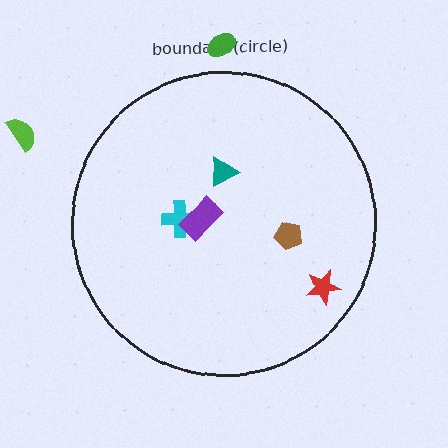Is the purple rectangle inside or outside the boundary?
Inside.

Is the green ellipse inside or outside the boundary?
Outside.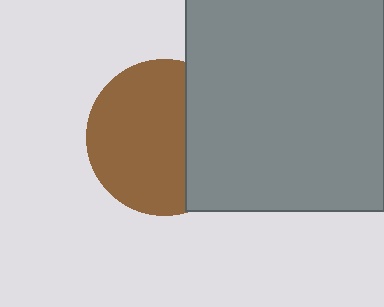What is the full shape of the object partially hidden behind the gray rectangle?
The partially hidden object is a brown circle.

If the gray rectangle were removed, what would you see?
You would see the complete brown circle.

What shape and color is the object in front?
The object in front is a gray rectangle.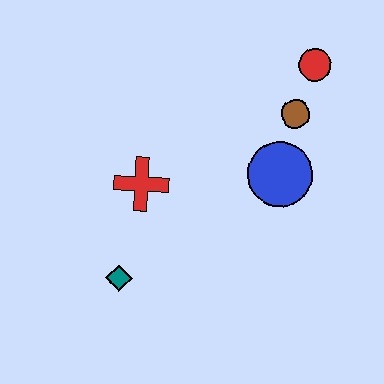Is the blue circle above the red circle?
No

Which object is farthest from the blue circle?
The teal diamond is farthest from the blue circle.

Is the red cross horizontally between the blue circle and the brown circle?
No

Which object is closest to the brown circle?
The red circle is closest to the brown circle.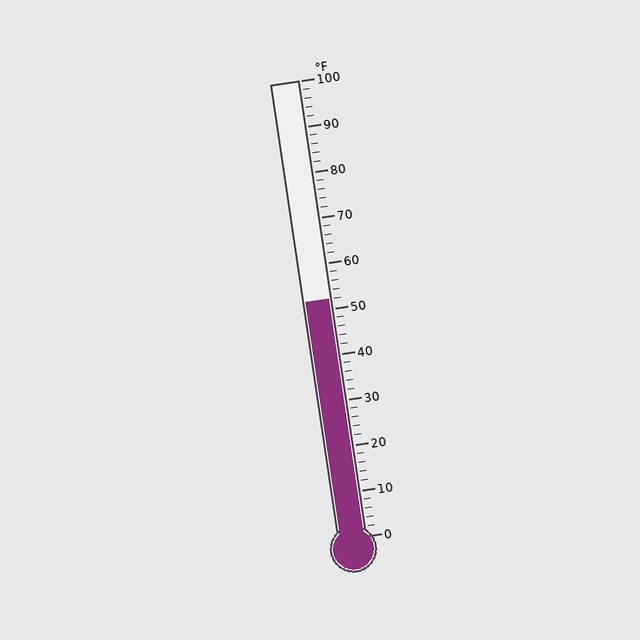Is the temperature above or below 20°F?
The temperature is above 20°F.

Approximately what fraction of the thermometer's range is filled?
The thermometer is filled to approximately 50% of its range.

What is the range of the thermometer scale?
The thermometer scale ranges from 0°F to 100°F.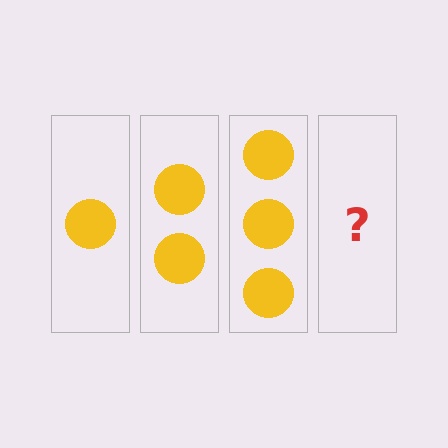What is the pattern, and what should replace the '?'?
The pattern is that each step adds one more circle. The '?' should be 4 circles.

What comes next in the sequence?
The next element should be 4 circles.